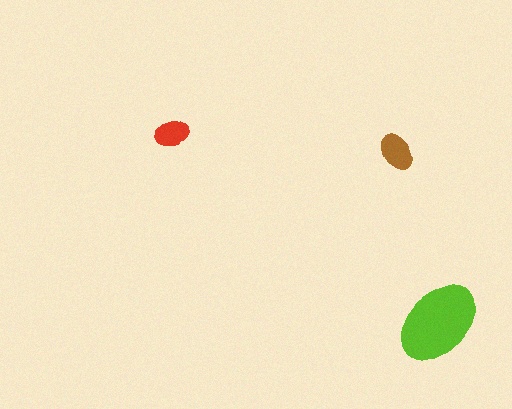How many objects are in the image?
There are 3 objects in the image.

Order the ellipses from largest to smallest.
the lime one, the brown one, the red one.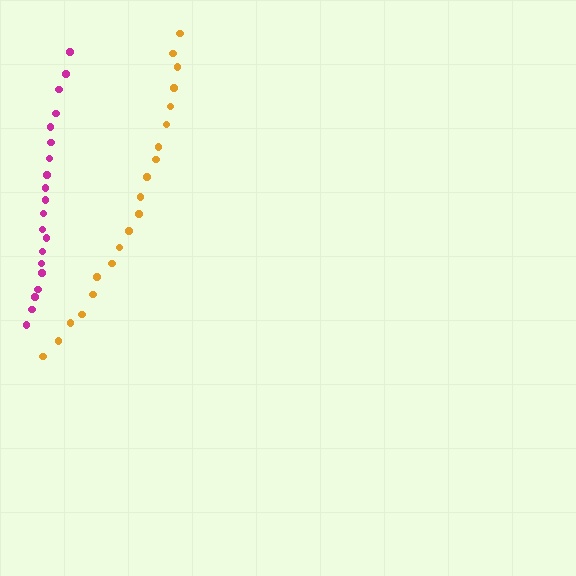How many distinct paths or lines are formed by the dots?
There are 2 distinct paths.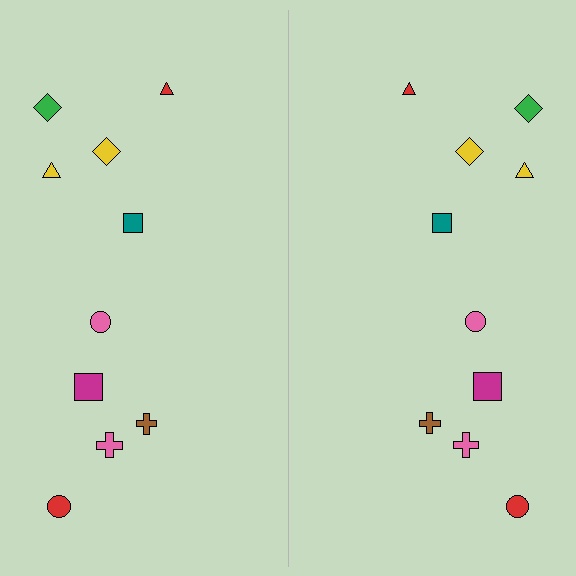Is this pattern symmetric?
Yes, this pattern has bilateral (reflection) symmetry.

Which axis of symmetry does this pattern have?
The pattern has a vertical axis of symmetry running through the center of the image.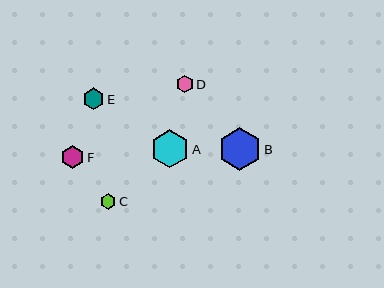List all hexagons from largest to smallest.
From largest to smallest: B, A, F, E, D, C.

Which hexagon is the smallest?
Hexagon C is the smallest with a size of approximately 16 pixels.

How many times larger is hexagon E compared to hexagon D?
Hexagon E is approximately 1.3 times the size of hexagon D.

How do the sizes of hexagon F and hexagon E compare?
Hexagon F and hexagon E are approximately the same size.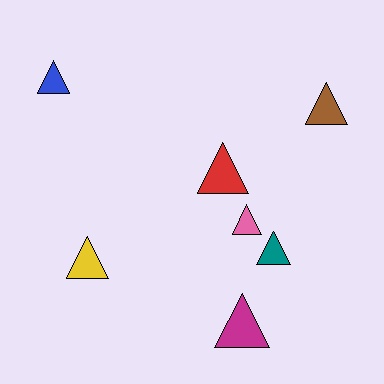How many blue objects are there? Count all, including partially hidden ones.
There is 1 blue object.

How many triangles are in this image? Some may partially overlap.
There are 7 triangles.